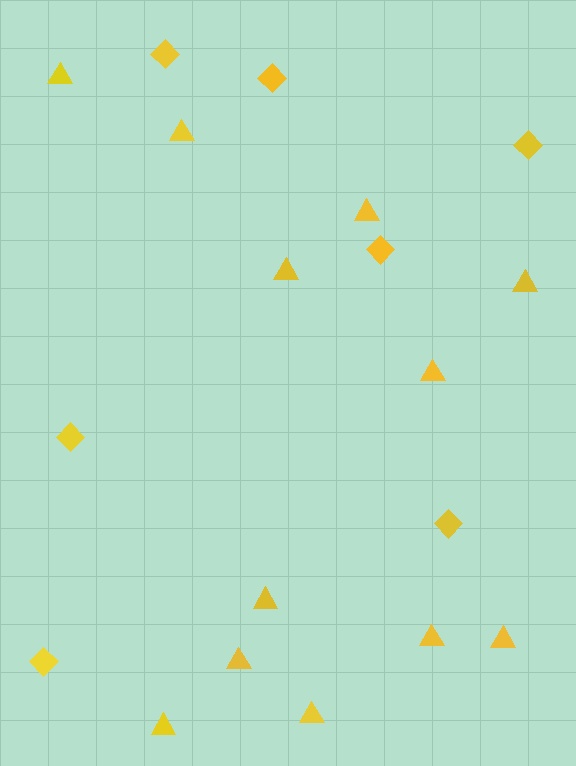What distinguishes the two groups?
There are 2 groups: one group of diamonds (7) and one group of triangles (12).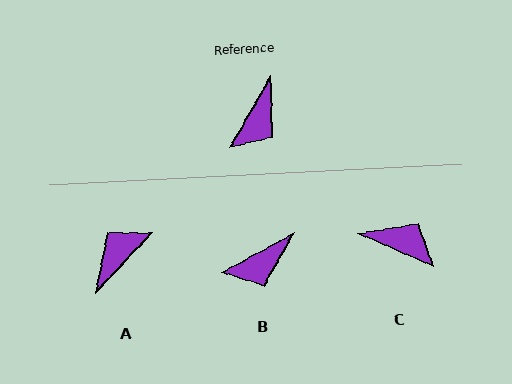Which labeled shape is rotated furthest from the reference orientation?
A, about 167 degrees away.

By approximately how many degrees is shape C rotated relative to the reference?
Approximately 97 degrees counter-clockwise.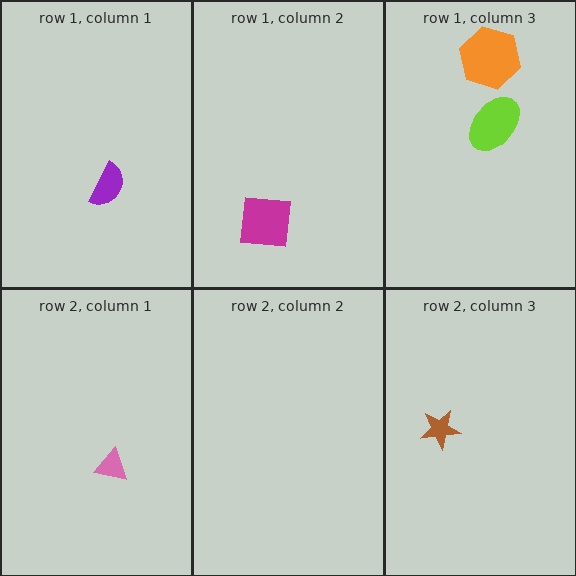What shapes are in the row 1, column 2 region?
The magenta square.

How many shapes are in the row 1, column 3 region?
2.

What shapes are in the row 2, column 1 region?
The pink triangle.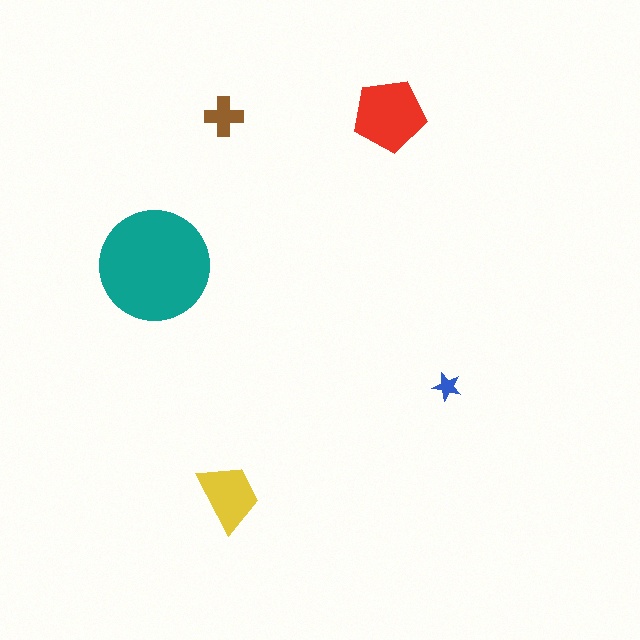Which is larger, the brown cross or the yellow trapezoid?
The yellow trapezoid.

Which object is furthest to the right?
The blue star is rightmost.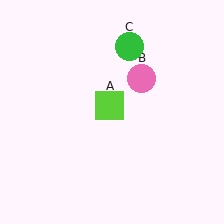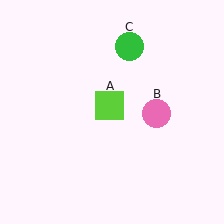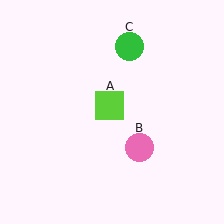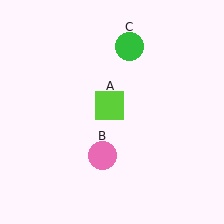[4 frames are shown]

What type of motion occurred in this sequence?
The pink circle (object B) rotated clockwise around the center of the scene.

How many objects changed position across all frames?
1 object changed position: pink circle (object B).